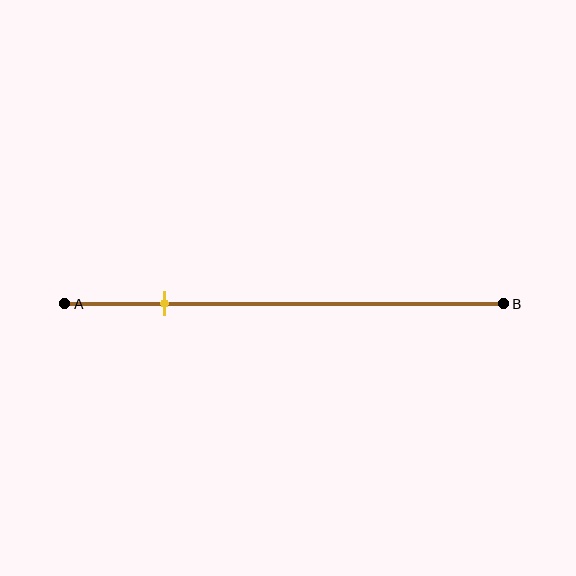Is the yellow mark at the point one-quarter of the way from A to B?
Yes, the mark is approximately at the one-quarter point.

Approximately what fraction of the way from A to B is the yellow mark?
The yellow mark is approximately 25% of the way from A to B.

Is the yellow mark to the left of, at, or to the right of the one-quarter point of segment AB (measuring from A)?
The yellow mark is approximately at the one-quarter point of segment AB.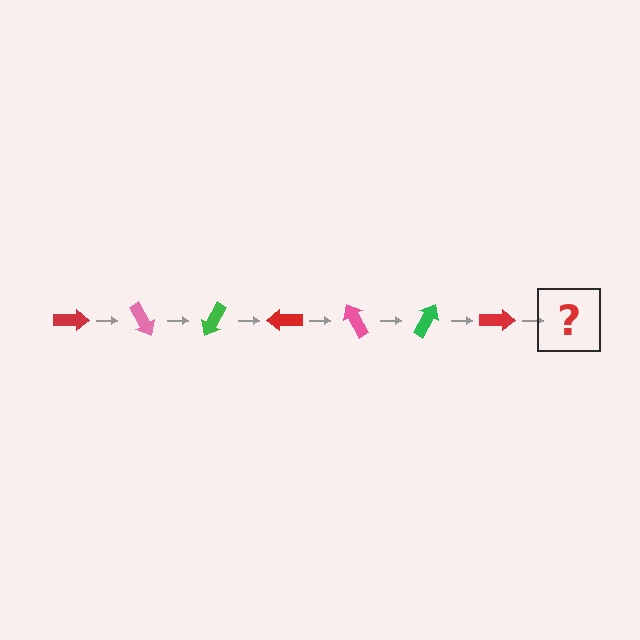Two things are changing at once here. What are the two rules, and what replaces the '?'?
The two rules are that it rotates 60 degrees each step and the color cycles through red, pink, and green. The '?' should be a pink arrow, rotated 420 degrees from the start.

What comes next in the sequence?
The next element should be a pink arrow, rotated 420 degrees from the start.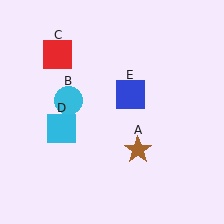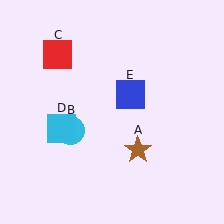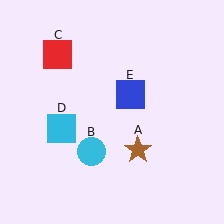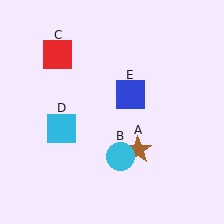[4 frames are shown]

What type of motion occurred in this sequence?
The cyan circle (object B) rotated counterclockwise around the center of the scene.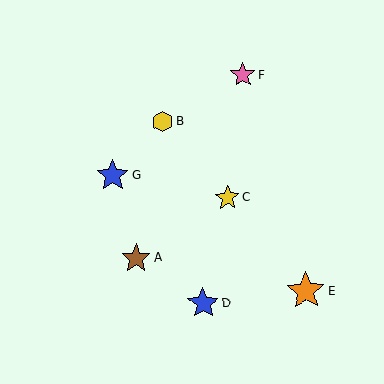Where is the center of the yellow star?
The center of the yellow star is at (227, 198).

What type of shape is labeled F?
Shape F is a pink star.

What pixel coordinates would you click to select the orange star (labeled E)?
Click at (306, 291) to select the orange star E.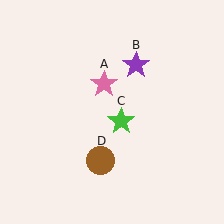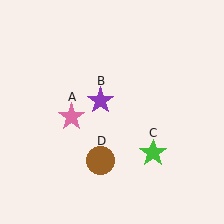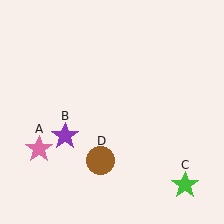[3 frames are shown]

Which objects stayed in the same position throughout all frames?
Brown circle (object D) remained stationary.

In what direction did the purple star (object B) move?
The purple star (object B) moved down and to the left.